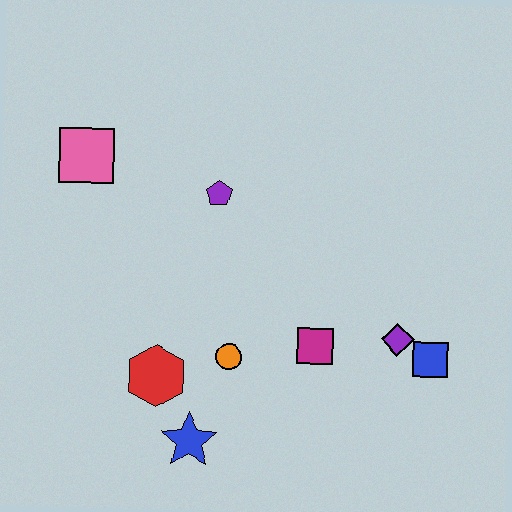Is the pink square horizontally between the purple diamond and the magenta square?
No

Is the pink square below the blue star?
No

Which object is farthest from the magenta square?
The pink square is farthest from the magenta square.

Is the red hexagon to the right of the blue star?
No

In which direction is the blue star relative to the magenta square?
The blue star is to the left of the magenta square.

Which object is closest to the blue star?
The red hexagon is closest to the blue star.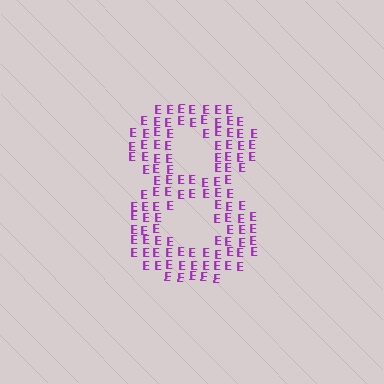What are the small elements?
The small elements are letter E's.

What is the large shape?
The large shape is the digit 8.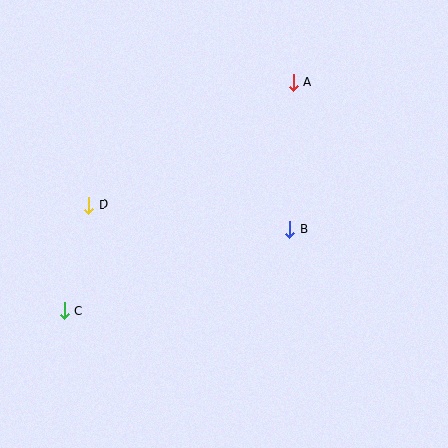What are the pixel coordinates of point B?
Point B is at (290, 229).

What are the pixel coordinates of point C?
Point C is at (65, 311).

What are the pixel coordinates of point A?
Point A is at (294, 82).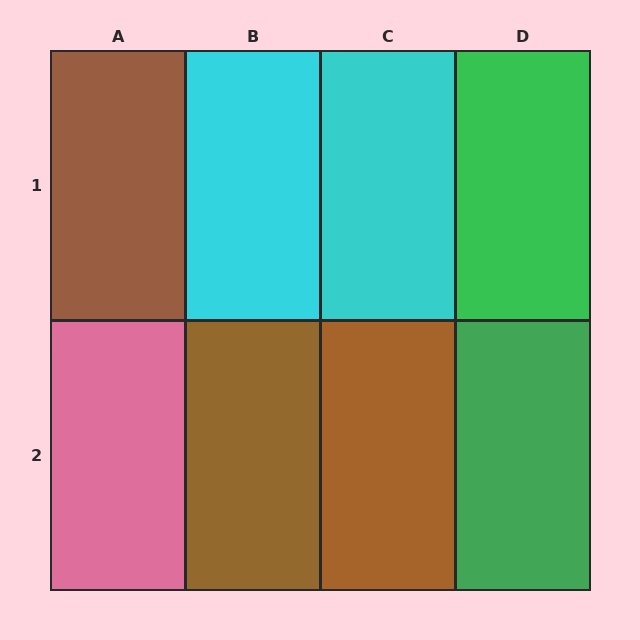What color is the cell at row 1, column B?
Cyan.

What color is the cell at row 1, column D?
Green.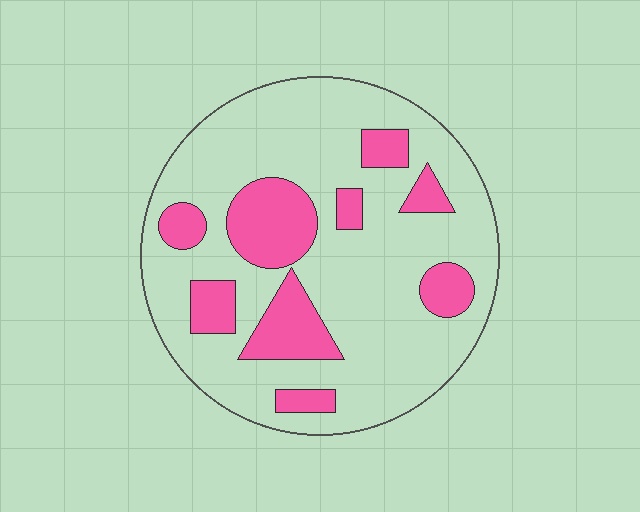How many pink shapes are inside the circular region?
9.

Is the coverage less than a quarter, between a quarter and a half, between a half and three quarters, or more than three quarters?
Less than a quarter.